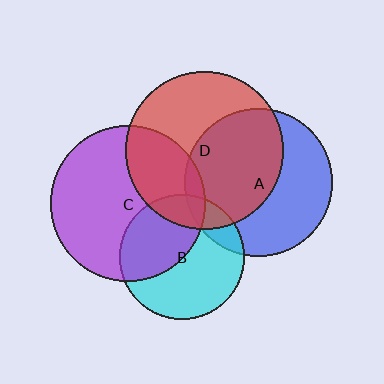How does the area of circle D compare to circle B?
Approximately 1.6 times.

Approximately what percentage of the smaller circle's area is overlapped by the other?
Approximately 45%.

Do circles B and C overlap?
Yes.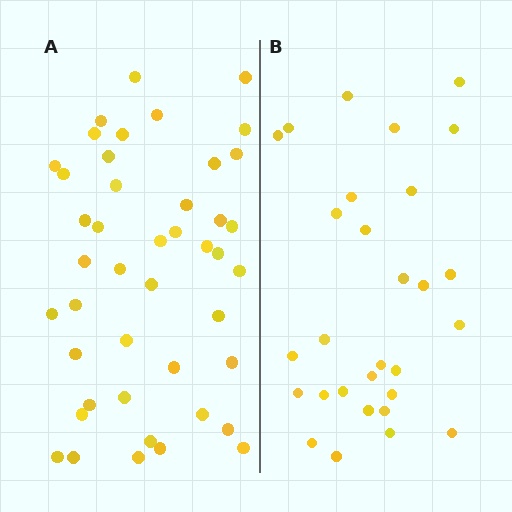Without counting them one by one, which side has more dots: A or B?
Region A (the left region) has more dots.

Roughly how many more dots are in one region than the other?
Region A has approximately 15 more dots than region B.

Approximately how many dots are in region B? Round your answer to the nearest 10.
About 30 dots. (The exact count is 29, which rounds to 30.)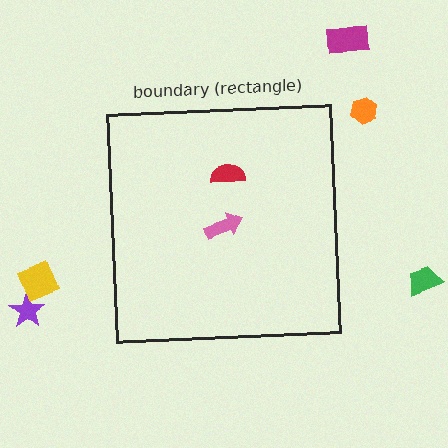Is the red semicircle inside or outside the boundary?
Inside.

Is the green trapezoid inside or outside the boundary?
Outside.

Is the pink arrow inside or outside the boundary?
Inside.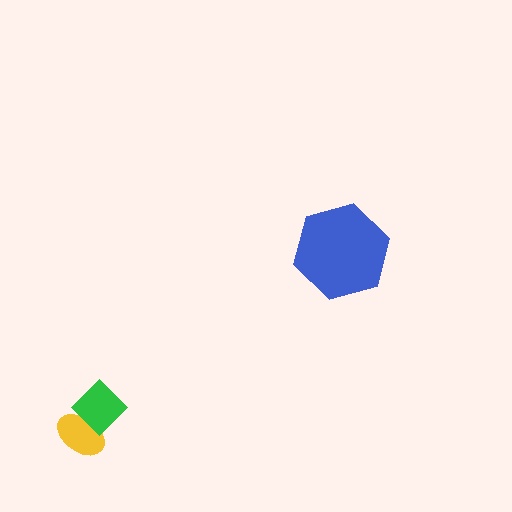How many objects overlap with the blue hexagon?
0 objects overlap with the blue hexagon.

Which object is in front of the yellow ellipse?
The green diamond is in front of the yellow ellipse.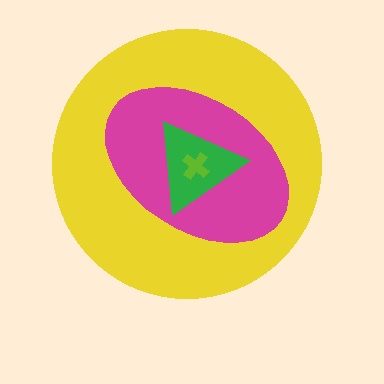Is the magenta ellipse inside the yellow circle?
Yes.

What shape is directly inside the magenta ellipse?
The green triangle.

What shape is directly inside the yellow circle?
The magenta ellipse.